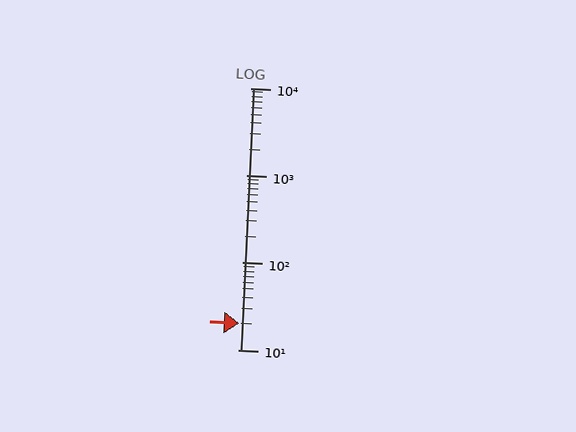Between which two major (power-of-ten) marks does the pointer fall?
The pointer is between 10 and 100.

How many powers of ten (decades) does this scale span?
The scale spans 3 decades, from 10 to 10000.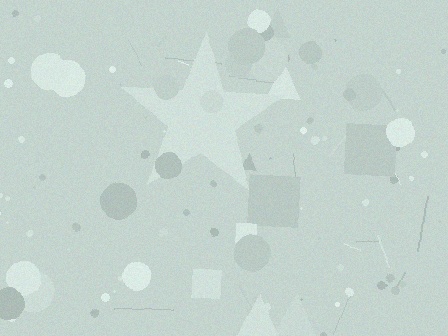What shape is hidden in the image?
A star is hidden in the image.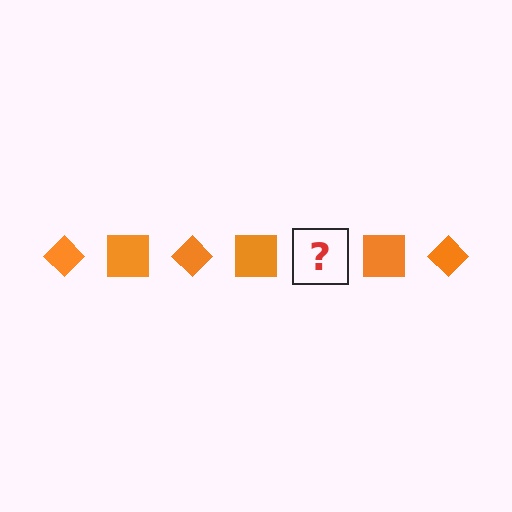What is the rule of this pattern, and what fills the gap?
The rule is that the pattern cycles through diamond, square shapes in orange. The gap should be filled with an orange diamond.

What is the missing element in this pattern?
The missing element is an orange diamond.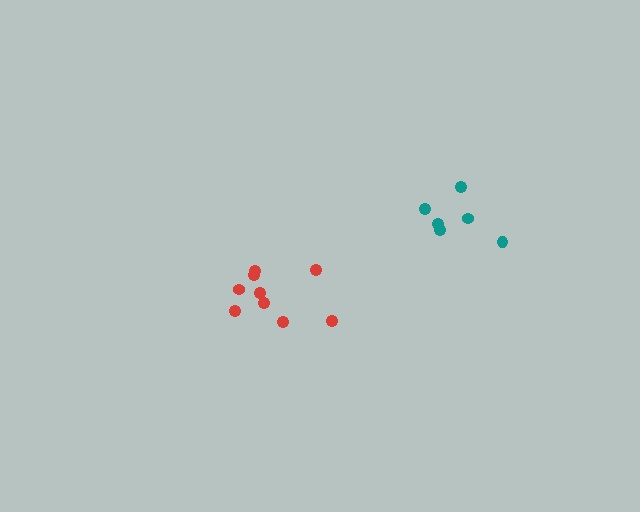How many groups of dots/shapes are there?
There are 2 groups.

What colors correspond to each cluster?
The clusters are colored: teal, red.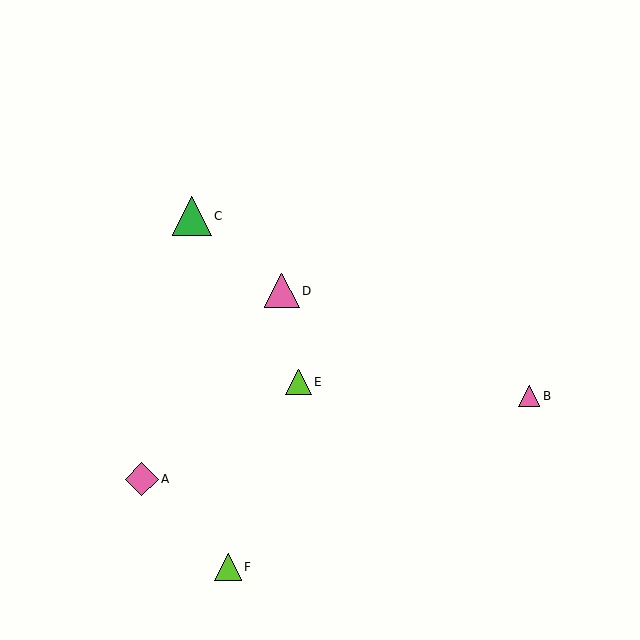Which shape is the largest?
The green triangle (labeled C) is the largest.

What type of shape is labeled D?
Shape D is a pink triangle.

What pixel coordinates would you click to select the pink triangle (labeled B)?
Click at (529, 396) to select the pink triangle B.